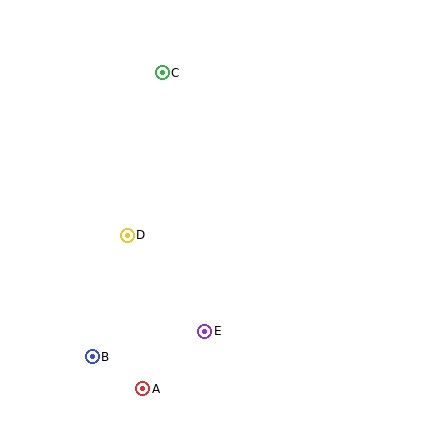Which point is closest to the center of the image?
Point D at (127, 235) is closest to the center.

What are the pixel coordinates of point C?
Point C is at (162, 73).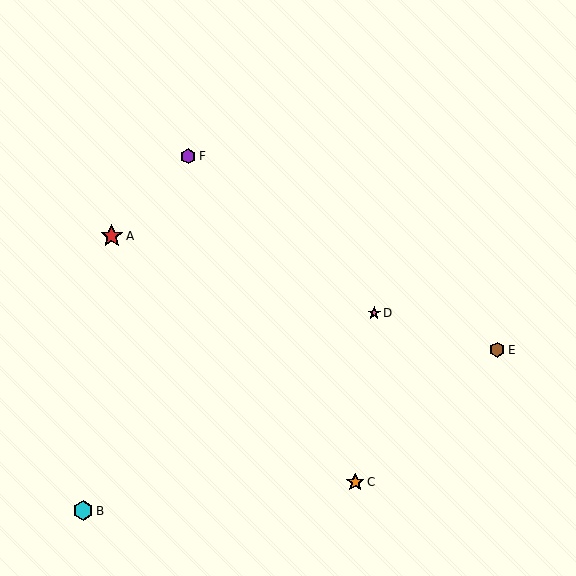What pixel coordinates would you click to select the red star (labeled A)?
Click at (112, 236) to select the red star A.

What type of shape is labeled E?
Shape E is a brown hexagon.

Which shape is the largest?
The red star (labeled A) is the largest.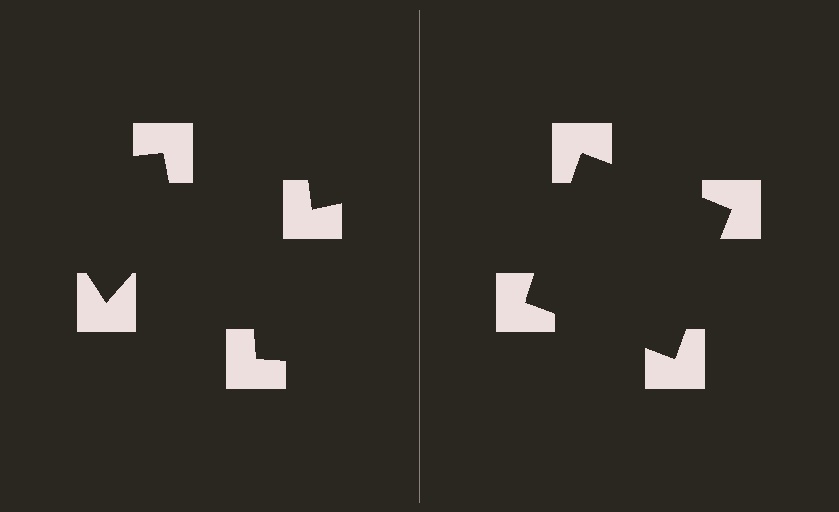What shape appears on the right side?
An illusory square.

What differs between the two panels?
The notched squares are positioned identically on both sides; only the wedge orientations differ. On the right they align to a square; on the left they are misaligned.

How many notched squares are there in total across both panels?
8 — 4 on each side.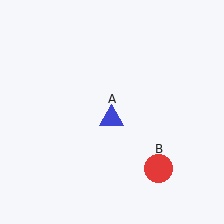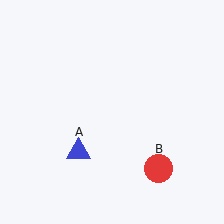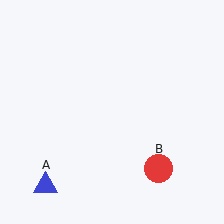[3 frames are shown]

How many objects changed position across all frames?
1 object changed position: blue triangle (object A).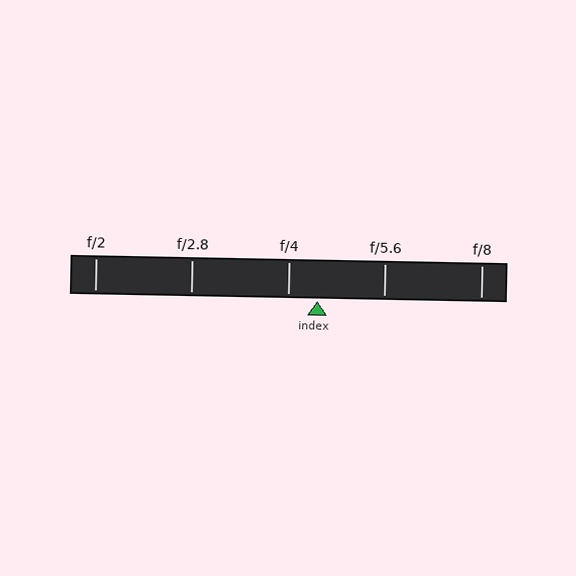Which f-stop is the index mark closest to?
The index mark is closest to f/4.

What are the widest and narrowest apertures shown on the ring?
The widest aperture shown is f/2 and the narrowest is f/8.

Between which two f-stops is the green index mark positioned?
The index mark is between f/4 and f/5.6.